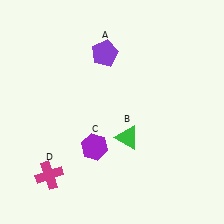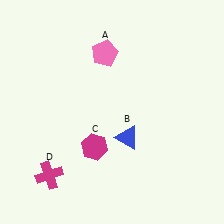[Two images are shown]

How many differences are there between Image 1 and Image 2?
There are 3 differences between the two images.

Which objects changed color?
A changed from purple to pink. B changed from green to blue. C changed from purple to magenta.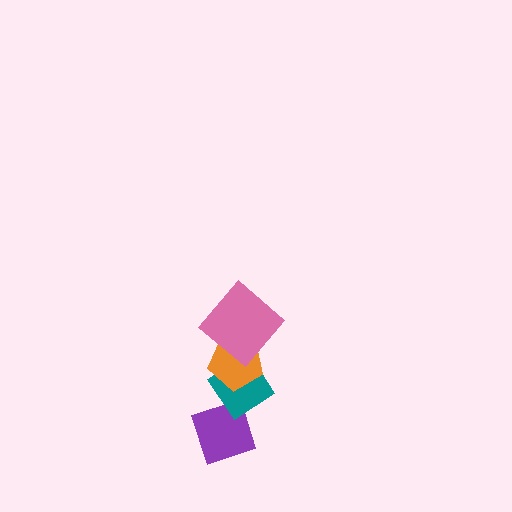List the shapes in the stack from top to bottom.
From top to bottom: the pink diamond, the orange pentagon, the teal diamond, the purple diamond.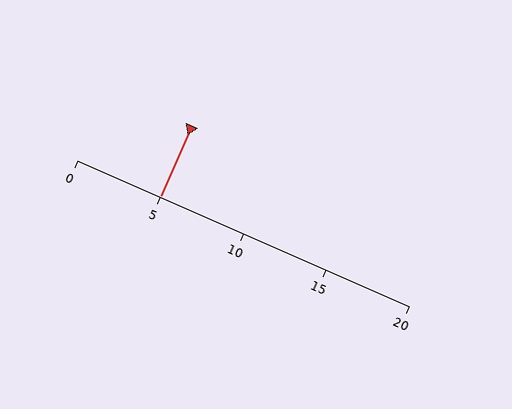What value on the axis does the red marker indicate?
The marker indicates approximately 5.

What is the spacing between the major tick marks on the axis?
The major ticks are spaced 5 apart.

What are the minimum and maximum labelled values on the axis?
The axis runs from 0 to 20.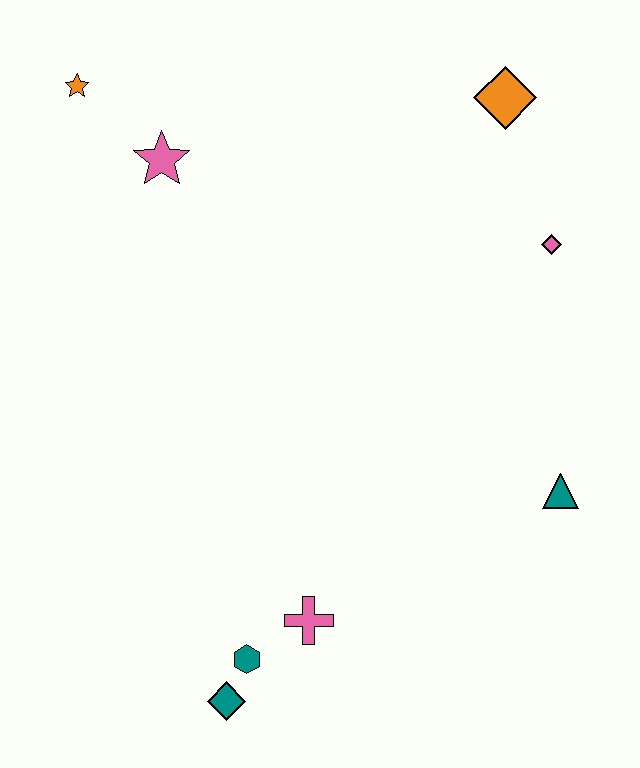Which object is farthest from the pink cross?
The orange star is farthest from the pink cross.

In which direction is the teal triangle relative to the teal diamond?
The teal triangle is to the right of the teal diamond.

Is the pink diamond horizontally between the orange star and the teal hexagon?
No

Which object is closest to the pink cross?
The teal hexagon is closest to the pink cross.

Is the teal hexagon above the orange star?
No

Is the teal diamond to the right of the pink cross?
No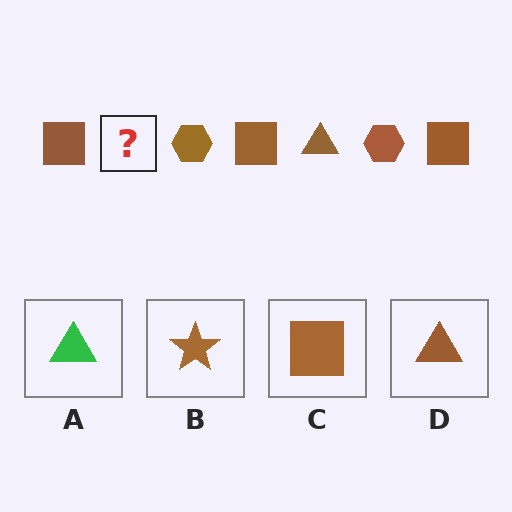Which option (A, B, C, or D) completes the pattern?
D.